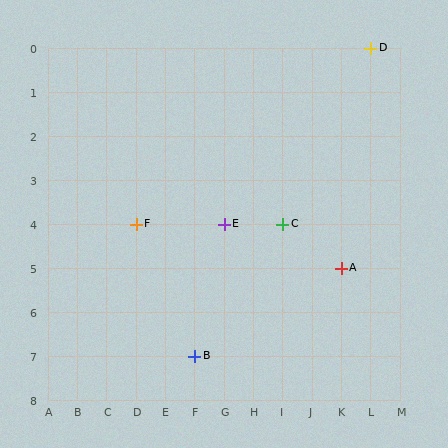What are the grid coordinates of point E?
Point E is at grid coordinates (G, 4).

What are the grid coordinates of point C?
Point C is at grid coordinates (I, 4).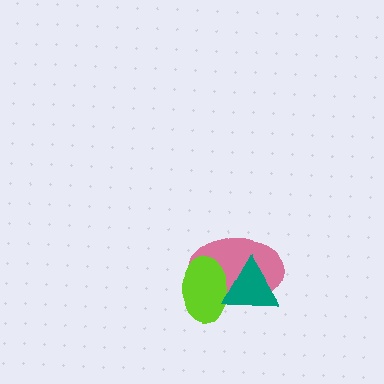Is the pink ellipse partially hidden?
Yes, it is partially covered by another shape.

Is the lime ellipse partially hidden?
Yes, it is partially covered by another shape.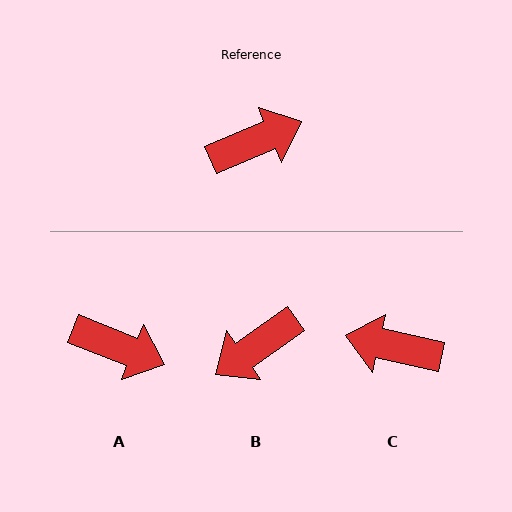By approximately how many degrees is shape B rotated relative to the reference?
Approximately 168 degrees clockwise.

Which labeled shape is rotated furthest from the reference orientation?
B, about 168 degrees away.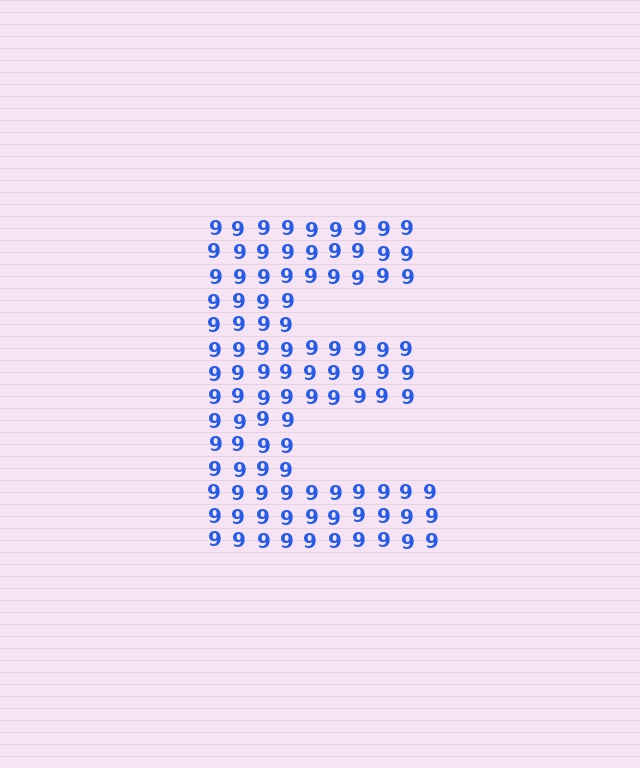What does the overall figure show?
The overall figure shows the letter E.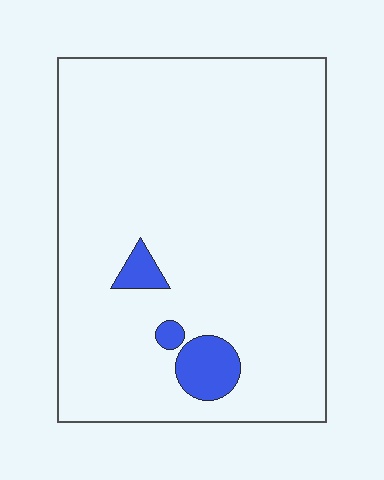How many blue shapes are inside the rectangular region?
3.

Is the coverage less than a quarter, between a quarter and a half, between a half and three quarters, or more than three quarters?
Less than a quarter.